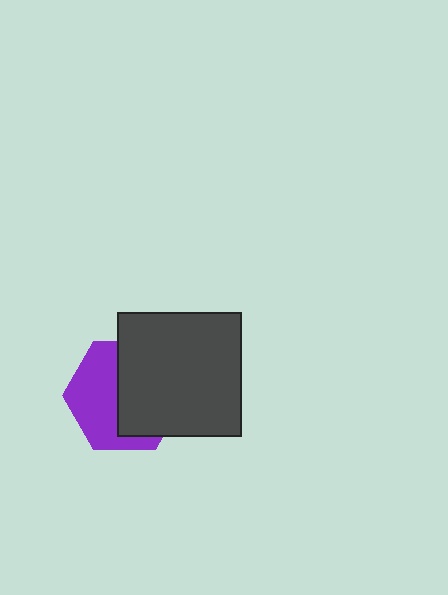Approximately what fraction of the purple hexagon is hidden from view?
Roughly 52% of the purple hexagon is hidden behind the dark gray square.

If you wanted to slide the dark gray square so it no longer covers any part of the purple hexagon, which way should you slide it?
Slide it right — that is the most direct way to separate the two shapes.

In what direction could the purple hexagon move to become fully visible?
The purple hexagon could move left. That would shift it out from behind the dark gray square entirely.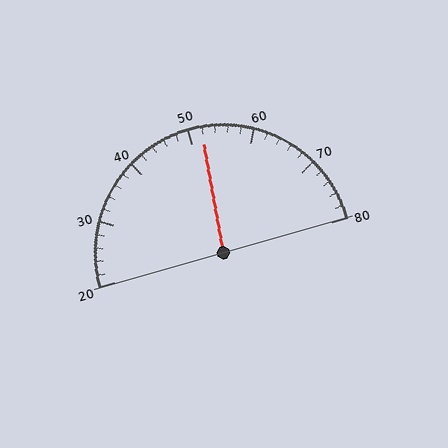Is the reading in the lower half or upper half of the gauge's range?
The reading is in the upper half of the range (20 to 80).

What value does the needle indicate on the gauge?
The needle indicates approximately 52.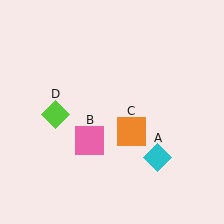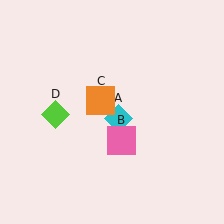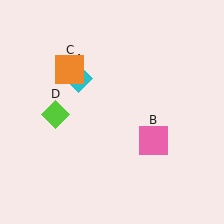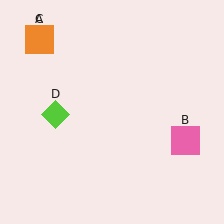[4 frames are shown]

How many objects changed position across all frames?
3 objects changed position: cyan diamond (object A), pink square (object B), orange square (object C).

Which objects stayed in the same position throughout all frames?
Lime diamond (object D) remained stationary.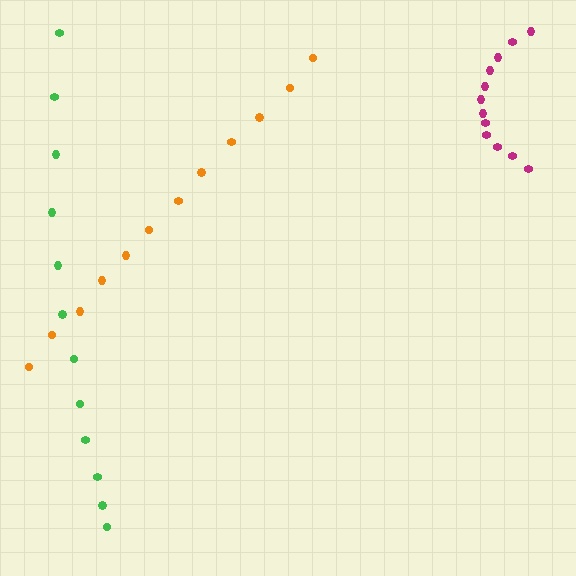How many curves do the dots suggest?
There are 3 distinct paths.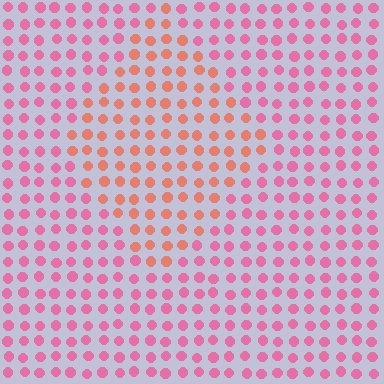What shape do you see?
I see a diamond.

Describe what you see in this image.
The image is filled with small pink elements in a uniform arrangement. A diamond-shaped region is visible where the elements are tinted to a slightly different hue, forming a subtle color boundary.